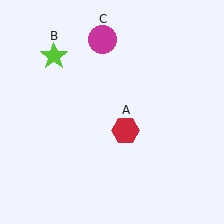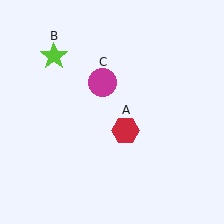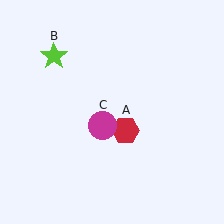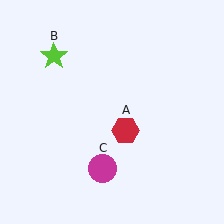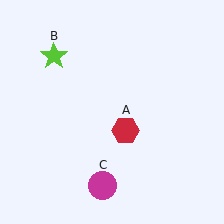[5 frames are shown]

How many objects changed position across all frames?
1 object changed position: magenta circle (object C).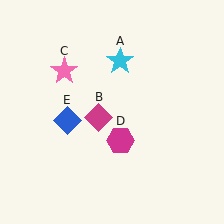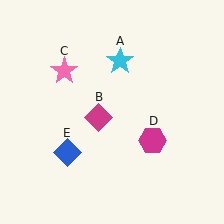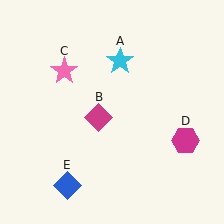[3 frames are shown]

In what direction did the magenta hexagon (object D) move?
The magenta hexagon (object D) moved right.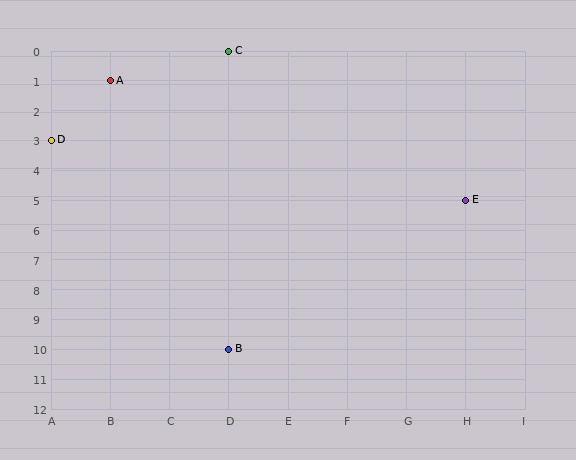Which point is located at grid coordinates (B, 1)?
Point A is at (B, 1).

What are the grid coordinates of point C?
Point C is at grid coordinates (D, 0).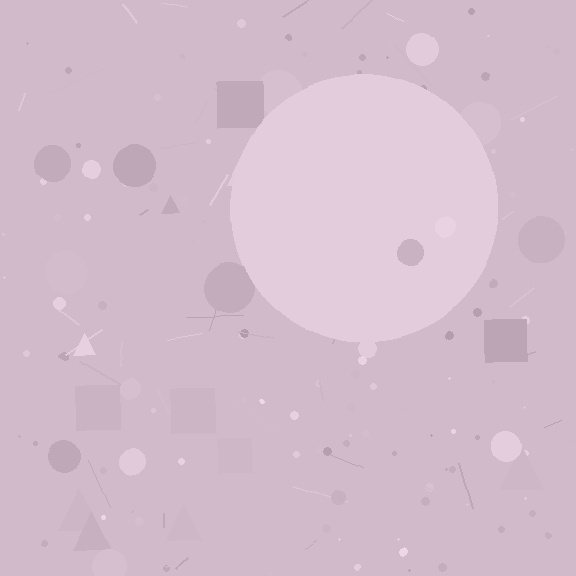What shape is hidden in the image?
A circle is hidden in the image.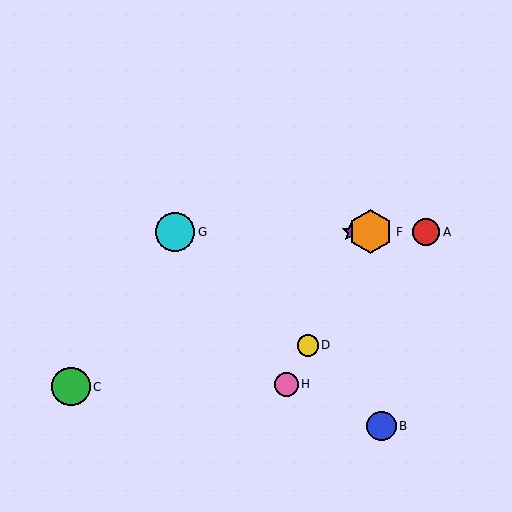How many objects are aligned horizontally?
4 objects (A, E, F, G) are aligned horizontally.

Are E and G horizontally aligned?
Yes, both are at y≈232.